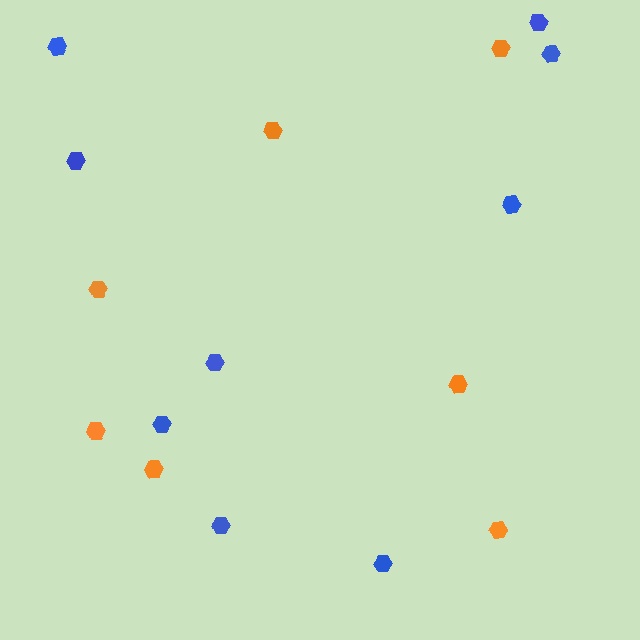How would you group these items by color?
There are 2 groups: one group of blue hexagons (9) and one group of orange hexagons (7).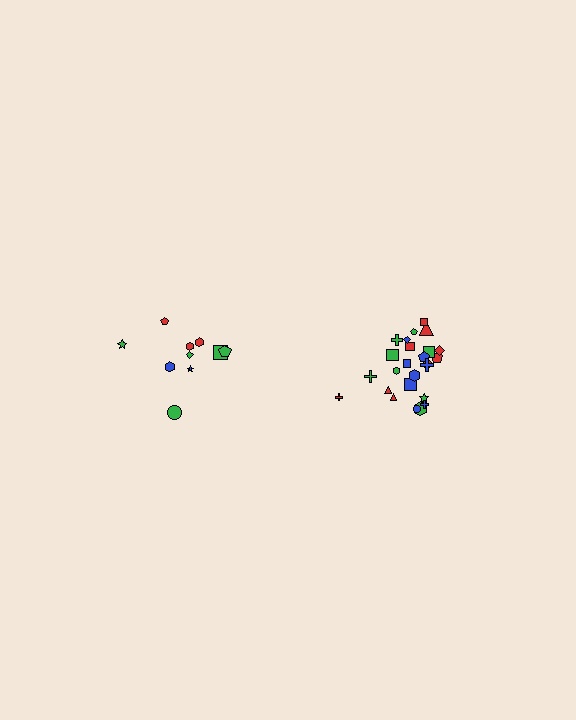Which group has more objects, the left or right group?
The right group.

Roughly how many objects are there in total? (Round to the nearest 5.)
Roughly 35 objects in total.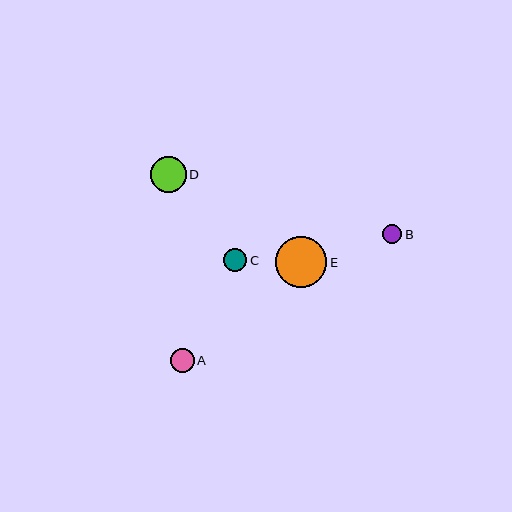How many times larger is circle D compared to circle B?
Circle D is approximately 1.8 times the size of circle B.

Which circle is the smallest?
Circle B is the smallest with a size of approximately 20 pixels.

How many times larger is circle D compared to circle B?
Circle D is approximately 1.8 times the size of circle B.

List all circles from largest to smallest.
From largest to smallest: E, D, A, C, B.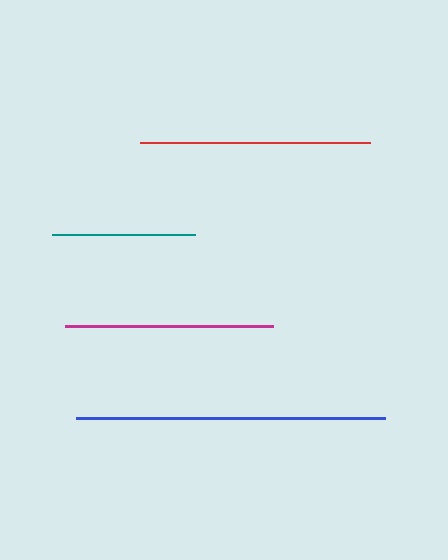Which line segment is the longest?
The blue line is the longest at approximately 309 pixels.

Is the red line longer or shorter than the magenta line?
The red line is longer than the magenta line.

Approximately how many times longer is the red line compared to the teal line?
The red line is approximately 1.6 times the length of the teal line.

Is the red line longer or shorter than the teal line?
The red line is longer than the teal line.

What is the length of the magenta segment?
The magenta segment is approximately 208 pixels long.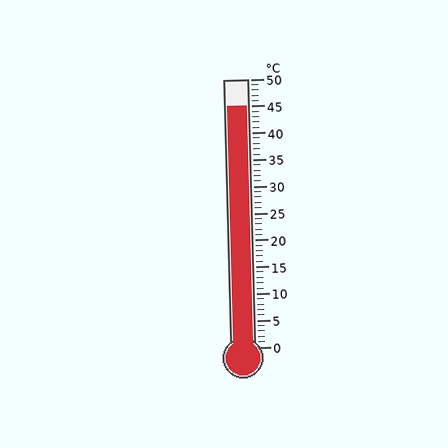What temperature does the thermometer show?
The thermometer shows approximately 45°C.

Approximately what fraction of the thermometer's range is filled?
The thermometer is filled to approximately 90% of its range.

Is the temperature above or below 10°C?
The temperature is above 10°C.